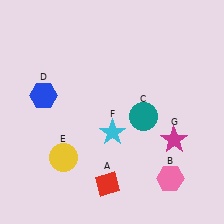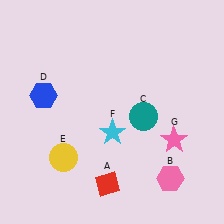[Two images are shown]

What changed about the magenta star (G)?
In Image 1, G is magenta. In Image 2, it changed to pink.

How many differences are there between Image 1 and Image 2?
There is 1 difference between the two images.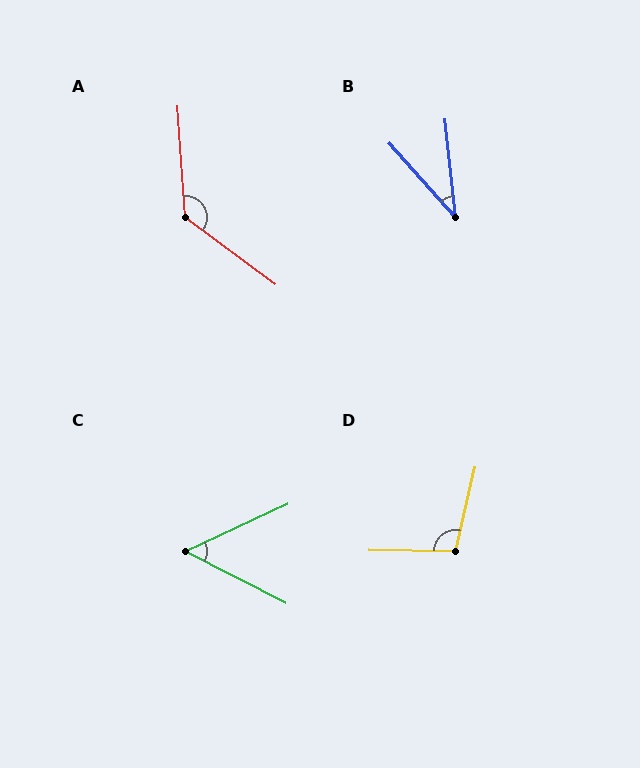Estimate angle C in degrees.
Approximately 52 degrees.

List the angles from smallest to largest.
B (36°), C (52°), D (102°), A (131°).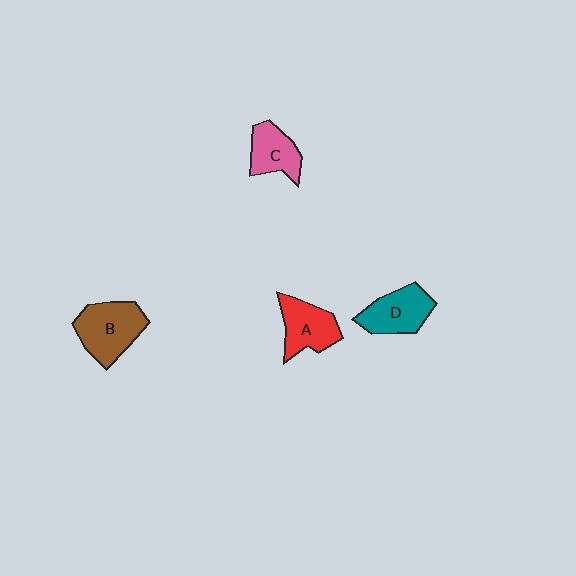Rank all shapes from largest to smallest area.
From largest to smallest: B (brown), D (teal), A (red), C (pink).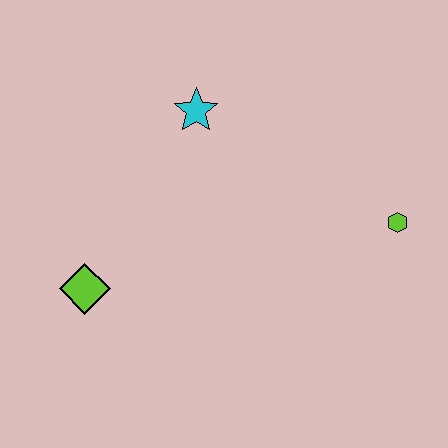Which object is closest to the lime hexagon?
The cyan star is closest to the lime hexagon.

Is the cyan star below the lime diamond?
No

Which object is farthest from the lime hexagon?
The lime diamond is farthest from the lime hexagon.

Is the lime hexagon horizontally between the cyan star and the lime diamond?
No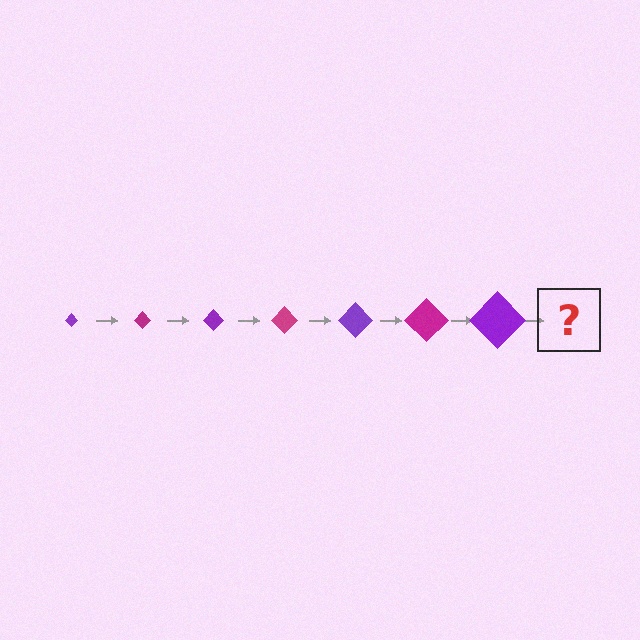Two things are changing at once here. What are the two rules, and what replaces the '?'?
The two rules are that the diamond grows larger each step and the color cycles through purple and magenta. The '?' should be a magenta diamond, larger than the previous one.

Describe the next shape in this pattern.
It should be a magenta diamond, larger than the previous one.